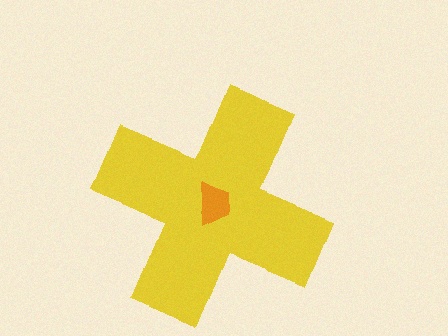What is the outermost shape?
The yellow cross.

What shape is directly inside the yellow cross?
The orange trapezoid.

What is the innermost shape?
The orange trapezoid.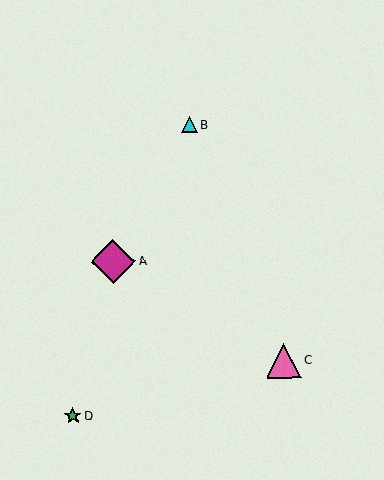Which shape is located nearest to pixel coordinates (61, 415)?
The green star (labeled D) at (73, 416) is nearest to that location.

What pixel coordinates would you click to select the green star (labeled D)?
Click at (73, 416) to select the green star D.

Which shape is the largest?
The magenta diamond (labeled A) is the largest.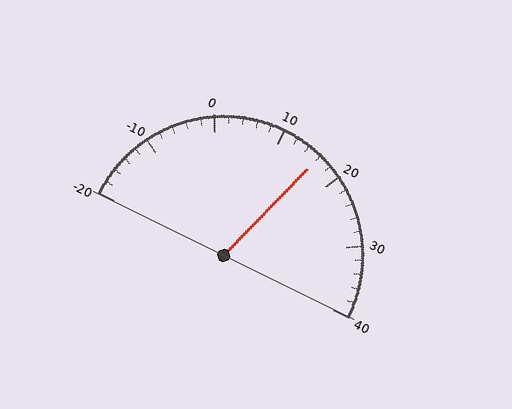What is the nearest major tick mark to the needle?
The nearest major tick mark is 20.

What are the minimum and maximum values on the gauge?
The gauge ranges from -20 to 40.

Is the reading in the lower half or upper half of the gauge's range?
The reading is in the upper half of the range (-20 to 40).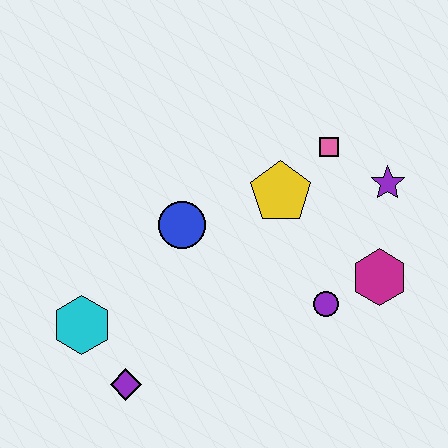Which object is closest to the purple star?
The pink square is closest to the purple star.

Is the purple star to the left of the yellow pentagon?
No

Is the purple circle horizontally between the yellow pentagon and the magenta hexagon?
Yes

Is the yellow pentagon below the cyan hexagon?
No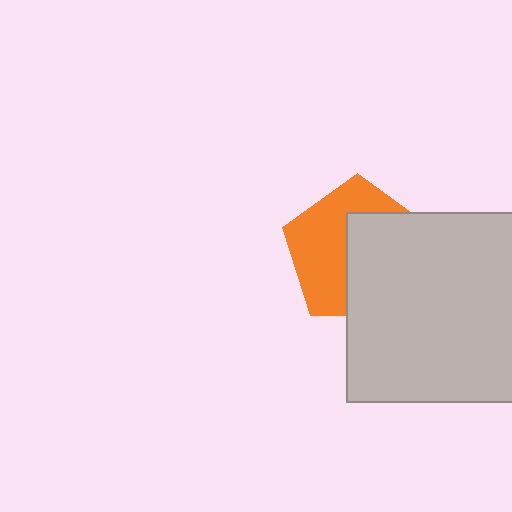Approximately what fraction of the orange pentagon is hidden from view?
Roughly 51% of the orange pentagon is hidden behind the light gray square.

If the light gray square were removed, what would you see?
You would see the complete orange pentagon.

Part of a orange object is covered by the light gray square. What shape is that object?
It is a pentagon.